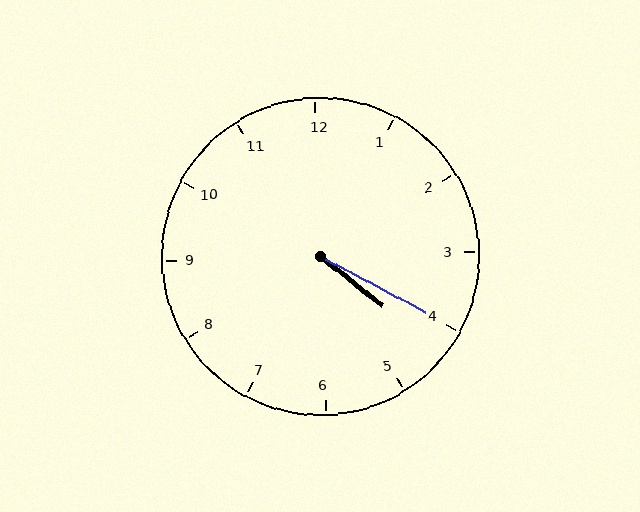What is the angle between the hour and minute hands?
Approximately 10 degrees.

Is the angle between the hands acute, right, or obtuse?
It is acute.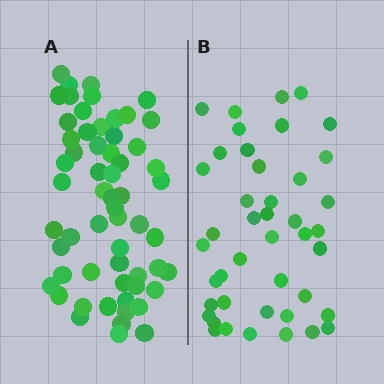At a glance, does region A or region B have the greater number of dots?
Region A (the left region) has more dots.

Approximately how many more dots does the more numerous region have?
Region A has approximately 15 more dots than region B.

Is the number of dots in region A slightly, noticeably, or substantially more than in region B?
Region A has noticeably more, but not dramatically so. The ratio is roughly 1.4 to 1.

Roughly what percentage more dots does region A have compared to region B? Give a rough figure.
About 40% more.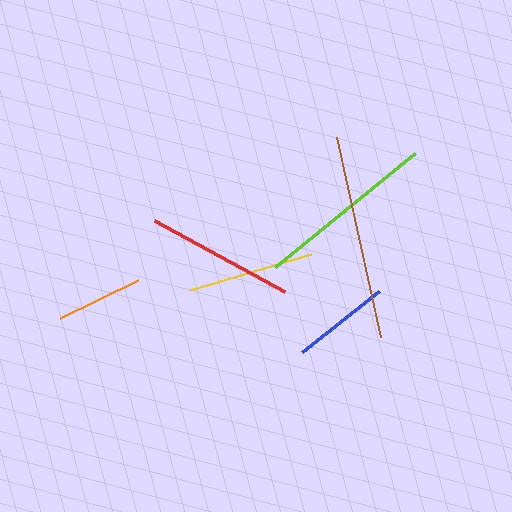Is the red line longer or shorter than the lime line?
The lime line is longer than the red line.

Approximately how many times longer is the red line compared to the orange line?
The red line is approximately 1.7 times the length of the orange line.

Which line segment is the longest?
The brown line is the longest at approximately 205 pixels.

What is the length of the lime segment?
The lime segment is approximately 181 pixels long.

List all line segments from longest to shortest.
From longest to shortest: brown, lime, red, yellow, blue, orange.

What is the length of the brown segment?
The brown segment is approximately 205 pixels long.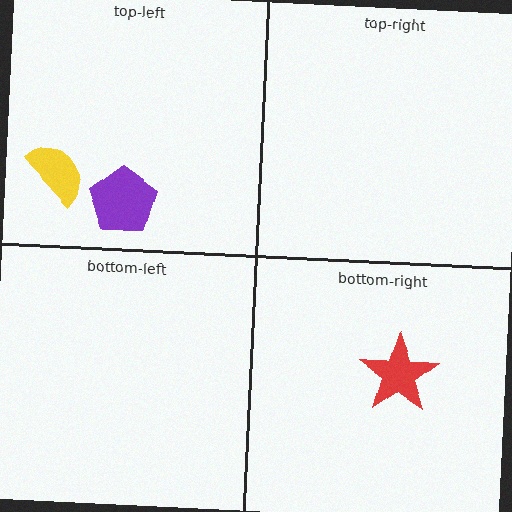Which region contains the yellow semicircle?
The top-left region.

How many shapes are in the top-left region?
2.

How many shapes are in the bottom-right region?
1.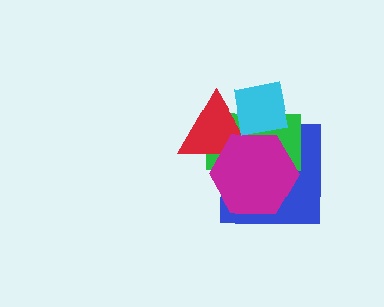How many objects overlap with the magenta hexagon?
4 objects overlap with the magenta hexagon.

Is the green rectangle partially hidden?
Yes, it is partially covered by another shape.